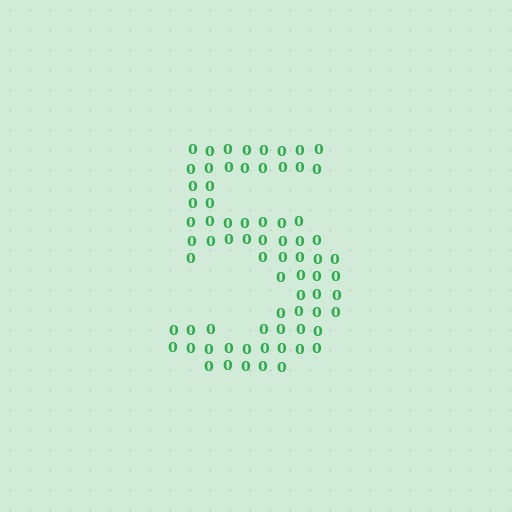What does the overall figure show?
The overall figure shows the digit 5.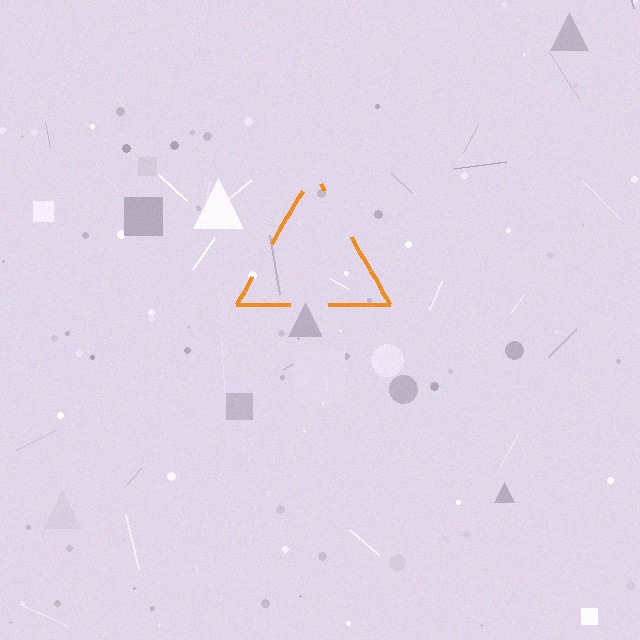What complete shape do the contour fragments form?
The contour fragments form a triangle.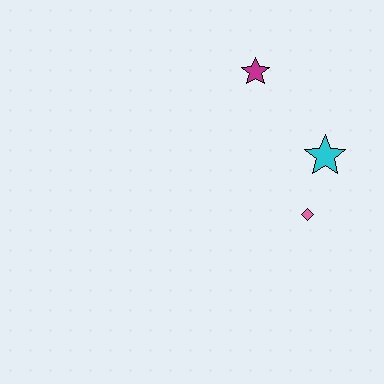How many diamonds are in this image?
There is 1 diamond.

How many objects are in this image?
There are 3 objects.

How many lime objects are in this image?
There are no lime objects.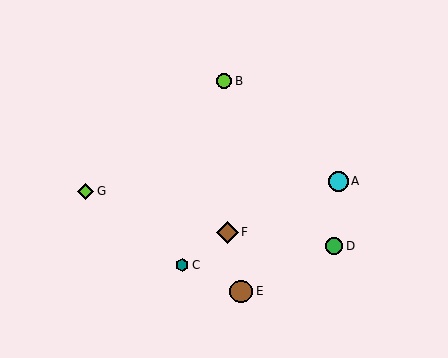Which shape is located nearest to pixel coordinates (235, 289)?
The brown circle (labeled E) at (241, 291) is nearest to that location.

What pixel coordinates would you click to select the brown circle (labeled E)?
Click at (241, 291) to select the brown circle E.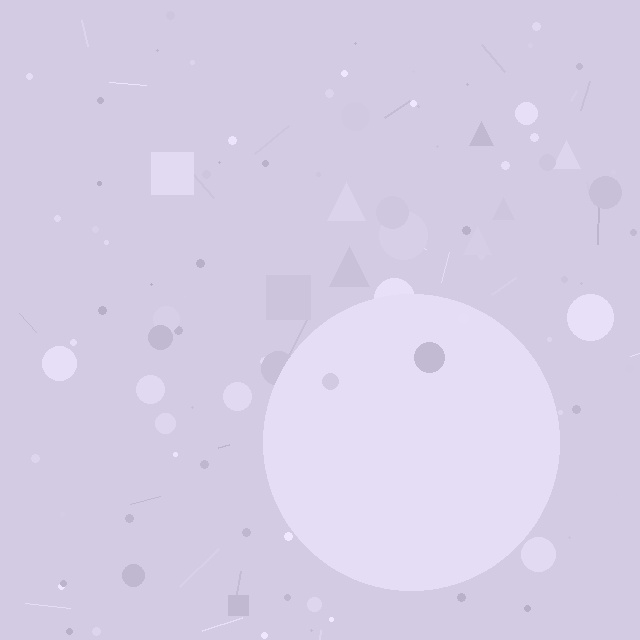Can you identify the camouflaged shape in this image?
The camouflaged shape is a circle.